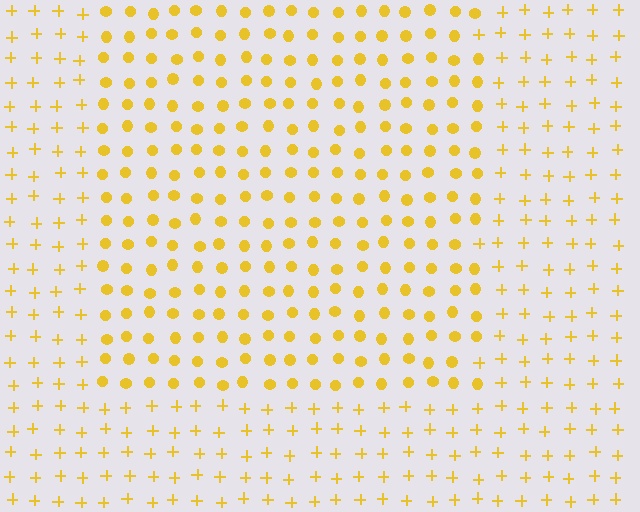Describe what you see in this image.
The image is filled with small yellow elements arranged in a uniform grid. A rectangle-shaped region contains circles, while the surrounding area contains plus signs. The boundary is defined purely by the change in element shape.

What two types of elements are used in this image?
The image uses circles inside the rectangle region and plus signs outside it.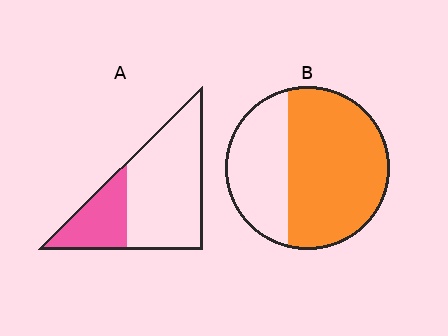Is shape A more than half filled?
No.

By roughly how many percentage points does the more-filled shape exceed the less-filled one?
By roughly 35 percentage points (B over A).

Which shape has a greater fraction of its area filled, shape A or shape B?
Shape B.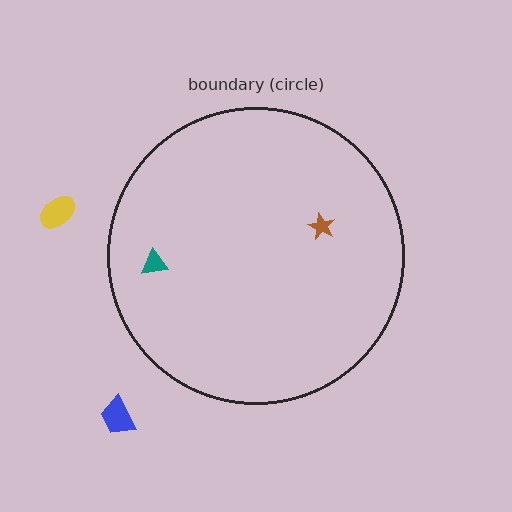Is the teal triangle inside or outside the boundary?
Inside.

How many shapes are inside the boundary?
2 inside, 2 outside.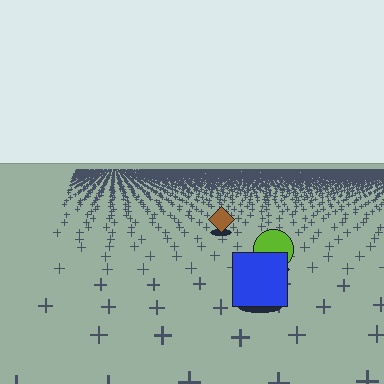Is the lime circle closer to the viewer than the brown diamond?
Yes. The lime circle is closer — you can tell from the texture gradient: the ground texture is coarser near it.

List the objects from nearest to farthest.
From nearest to farthest: the blue square, the lime circle, the brown diamond.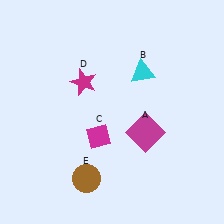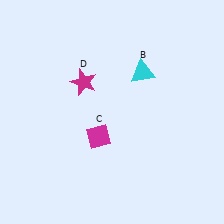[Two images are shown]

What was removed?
The brown circle (E), the magenta square (A) were removed in Image 2.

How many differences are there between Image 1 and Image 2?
There are 2 differences between the two images.